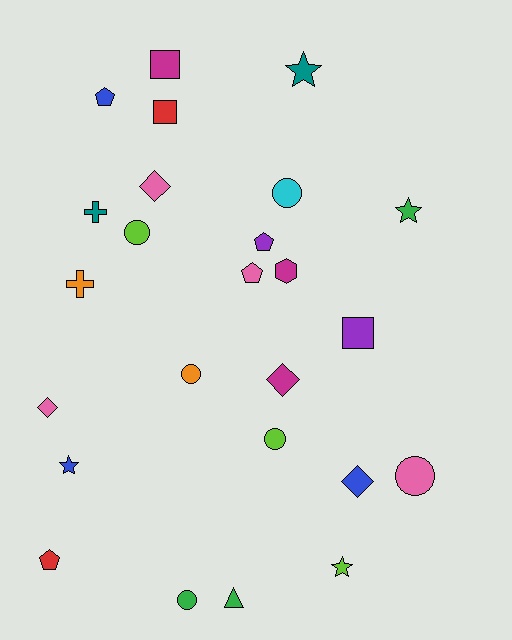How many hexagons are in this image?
There is 1 hexagon.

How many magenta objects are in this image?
There are 3 magenta objects.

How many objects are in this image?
There are 25 objects.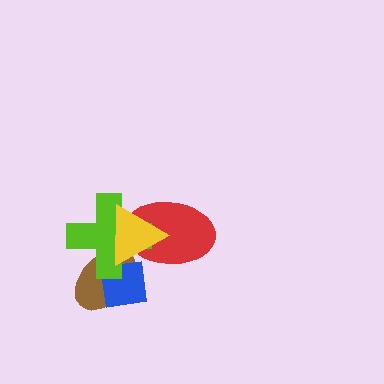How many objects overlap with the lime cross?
4 objects overlap with the lime cross.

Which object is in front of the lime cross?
The yellow triangle is in front of the lime cross.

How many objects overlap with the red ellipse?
3 objects overlap with the red ellipse.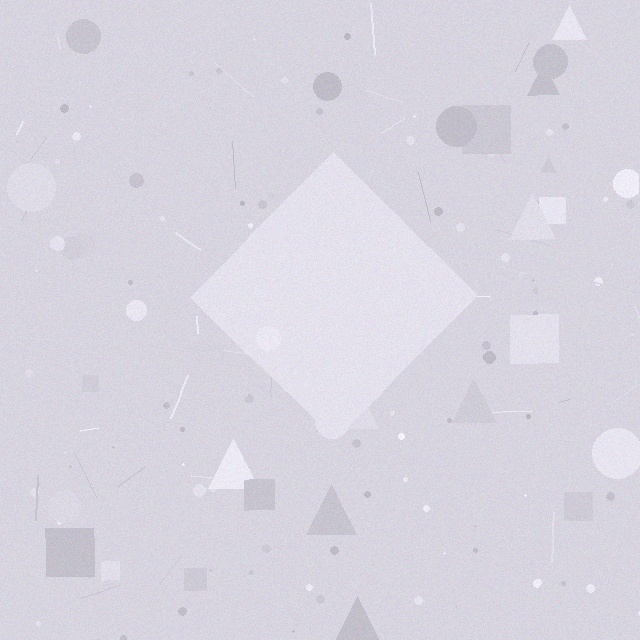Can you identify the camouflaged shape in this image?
The camouflaged shape is a diamond.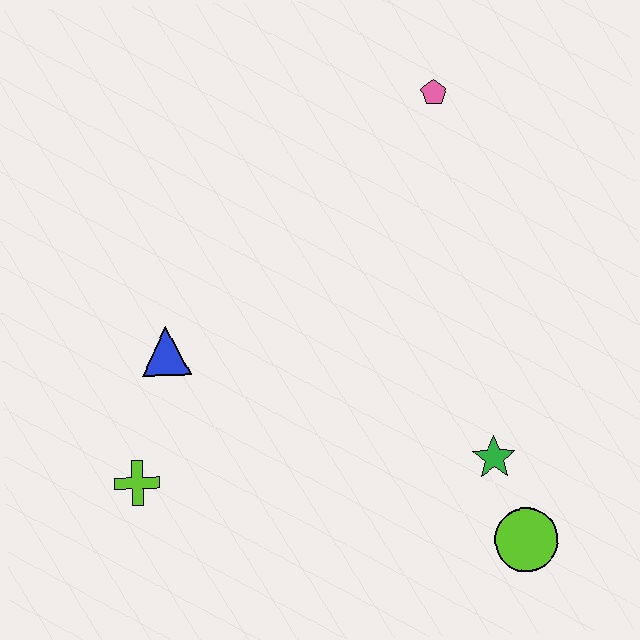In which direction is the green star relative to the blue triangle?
The green star is to the right of the blue triangle.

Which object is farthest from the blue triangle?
The lime circle is farthest from the blue triangle.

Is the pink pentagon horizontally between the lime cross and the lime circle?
Yes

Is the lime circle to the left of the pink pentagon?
No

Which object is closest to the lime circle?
The green star is closest to the lime circle.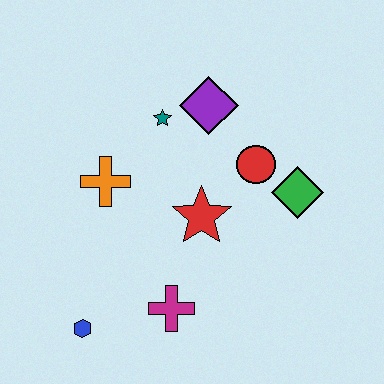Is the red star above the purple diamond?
No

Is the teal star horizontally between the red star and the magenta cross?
No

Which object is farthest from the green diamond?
The blue hexagon is farthest from the green diamond.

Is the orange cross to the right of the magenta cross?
No